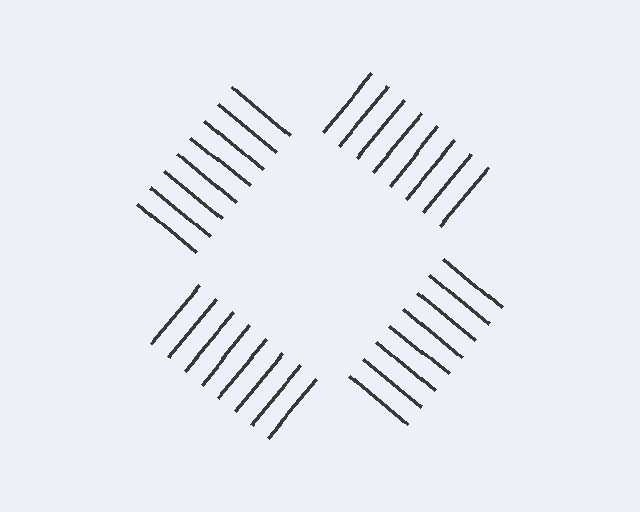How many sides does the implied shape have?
4 sides — the line-ends trace a square.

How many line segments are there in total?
32 — 8 along each of the 4 edges.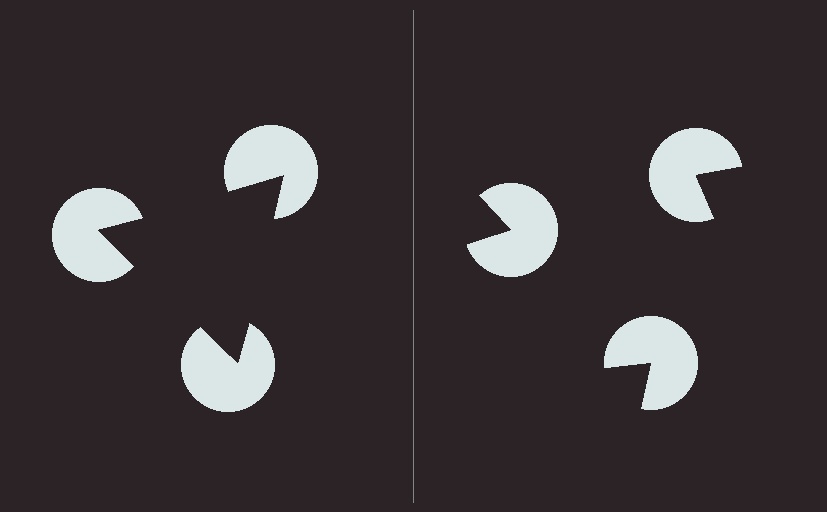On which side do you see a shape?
An illusory triangle appears on the left side. On the right side the wedge cuts are rotated, so no coherent shape forms.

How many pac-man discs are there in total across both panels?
6 — 3 on each side.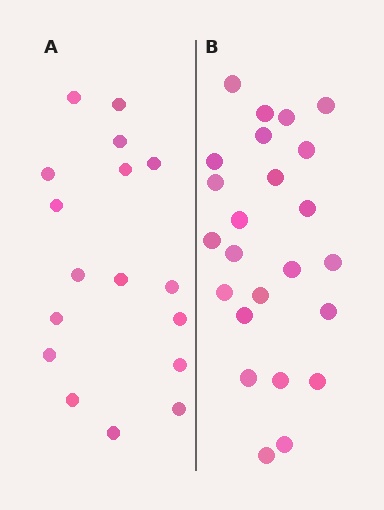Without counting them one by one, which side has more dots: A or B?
Region B (the right region) has more dots.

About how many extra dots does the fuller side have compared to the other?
Region B has roughly 8 or so more dots than region A.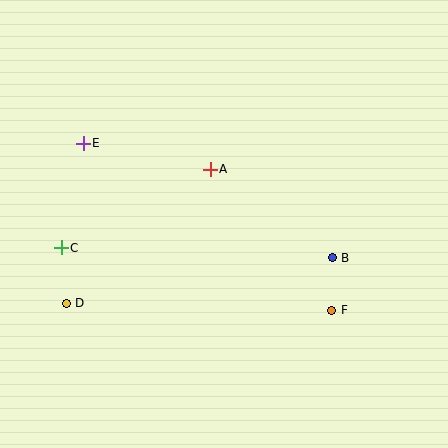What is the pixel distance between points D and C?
The distance between D and C is 56 pixels.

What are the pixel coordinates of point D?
Point D is at (66, 303).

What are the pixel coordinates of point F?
Point F is at (332, 310).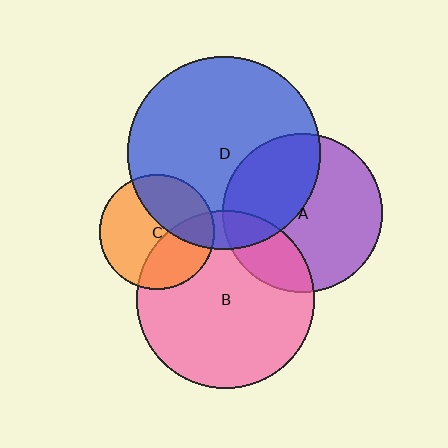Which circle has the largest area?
Circle D (blue).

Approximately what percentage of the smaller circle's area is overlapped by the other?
Approximately 25%.